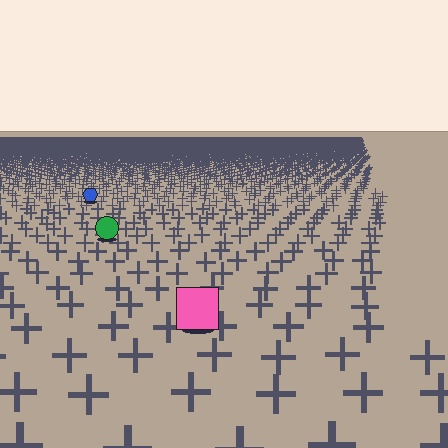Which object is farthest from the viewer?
The blue hexagon is farthest from the viewer. It appears smaller and the ground texture around it is denser.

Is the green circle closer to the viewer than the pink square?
No. The pink square is closer — you can tell from the texture gradient: the ground texture is coarser near it.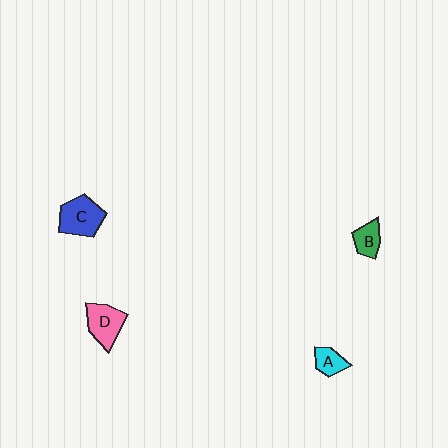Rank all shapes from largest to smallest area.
From largest to smallest: C (blue), D (pink), B (green), A (cyan).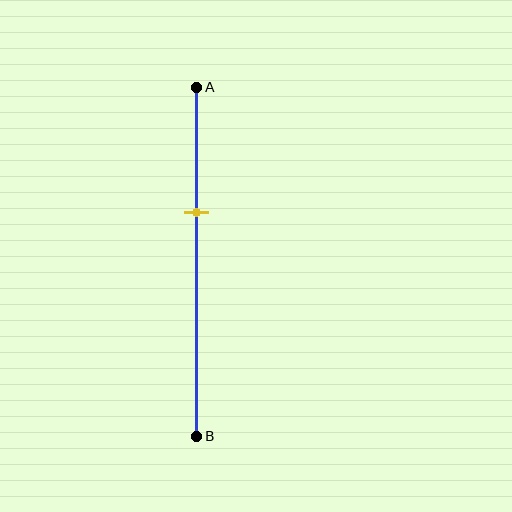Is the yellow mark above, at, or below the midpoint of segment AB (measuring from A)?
The yellow mark is above the midpoint of segment AB.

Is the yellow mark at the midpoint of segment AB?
No, the mark is at about 35% from A, not at the 50% midpoint.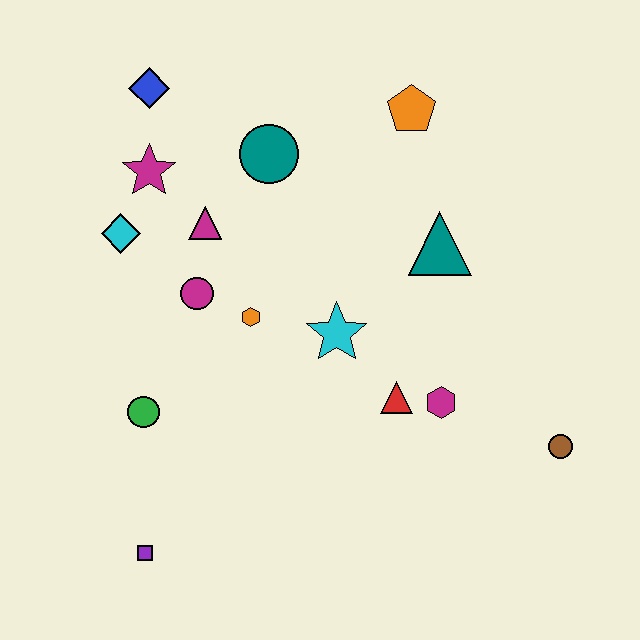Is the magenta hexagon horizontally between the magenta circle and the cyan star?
No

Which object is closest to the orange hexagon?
The magenta circle is closest to the orange hexagon.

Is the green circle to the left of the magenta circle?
Yes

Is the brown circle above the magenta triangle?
No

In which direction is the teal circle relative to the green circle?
The teal circle is above the green circle.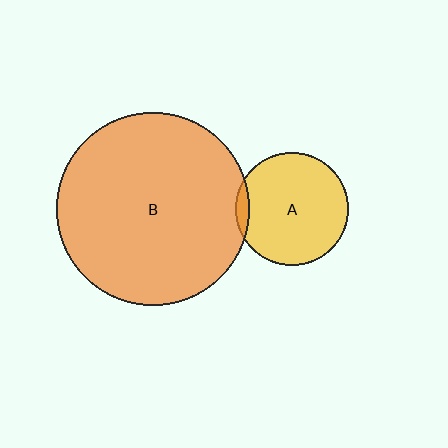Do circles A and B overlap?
Yes.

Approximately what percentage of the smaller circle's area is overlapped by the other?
Approximately 5%.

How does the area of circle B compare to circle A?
Approximately 2.9 times.